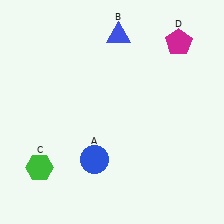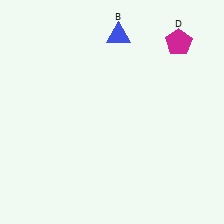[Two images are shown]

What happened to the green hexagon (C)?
The green hexagon (C) was removed in Image 2. It was in the bottom-left area of Image 1.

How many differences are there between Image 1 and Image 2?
There are 2 differences between the two images.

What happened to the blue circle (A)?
The blue circle (A) was removed in Image 2. It was in the bottom-left area of Image 1.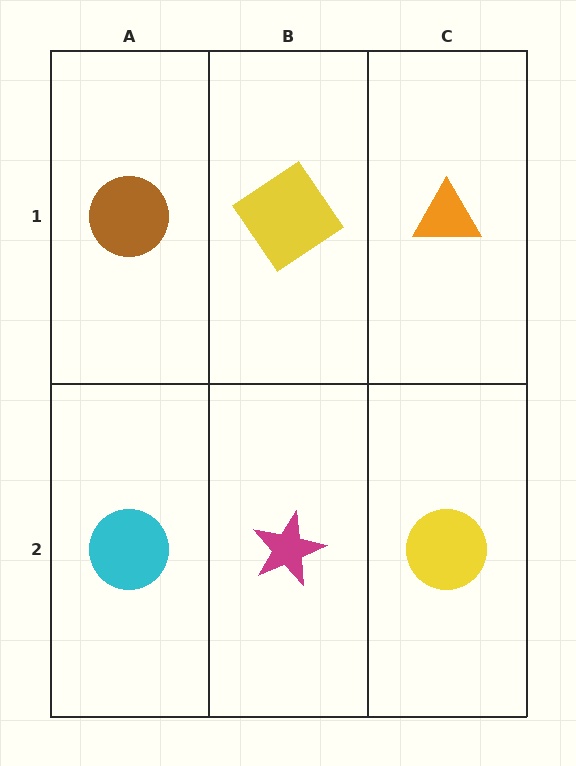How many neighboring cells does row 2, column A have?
2.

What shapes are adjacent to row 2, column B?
A yellow diamond (row 1, column B), a cyan circle (row 2, column A), a yellow circle (row 2, column C).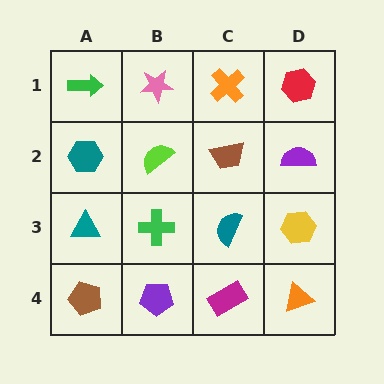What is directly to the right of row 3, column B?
A teal semicircle.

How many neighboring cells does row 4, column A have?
2.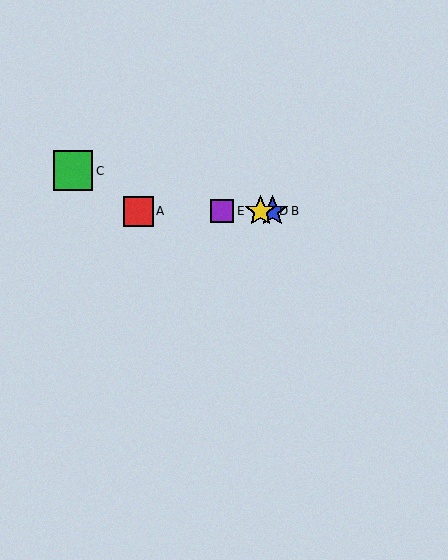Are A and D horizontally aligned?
Yes, both are at y≈211.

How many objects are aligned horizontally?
4 objects (A, B, D, E) are aligned horizontally.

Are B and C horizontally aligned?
No, B is at y≈211 and C is at y≈171.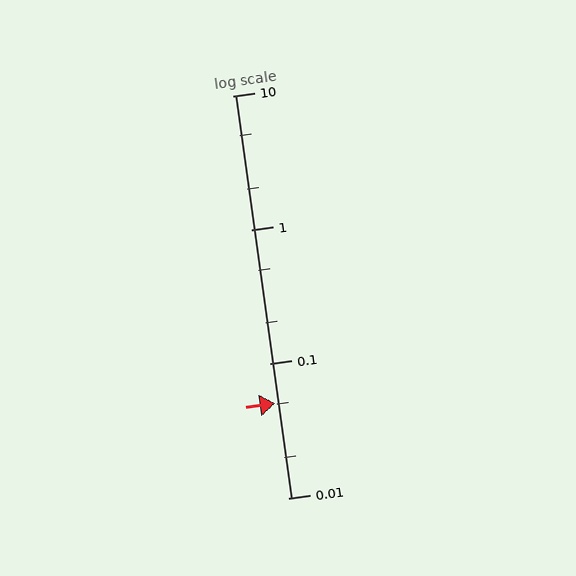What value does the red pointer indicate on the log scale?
The pointer indicates approximately 0.051.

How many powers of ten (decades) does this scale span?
The scale spans 3 decades, from 0.01 to 10.